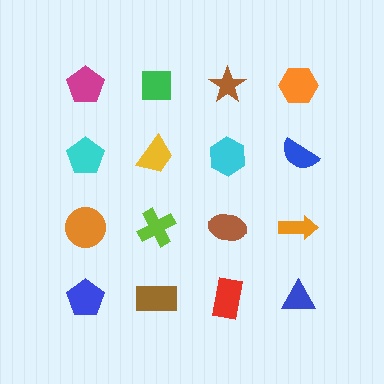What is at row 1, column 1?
A magenta pentagon.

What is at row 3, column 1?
An orange circle.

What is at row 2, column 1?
A cyan pentagon.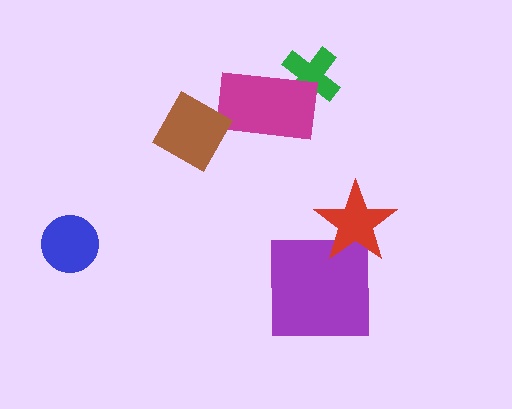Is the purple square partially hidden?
Yes, it is partially covered by another shape.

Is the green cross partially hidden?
Yes, it is partially covered by another shape.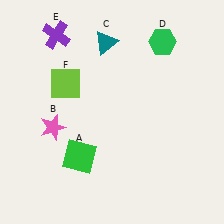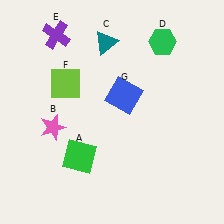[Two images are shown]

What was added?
A blue square (G) was added in Image 2.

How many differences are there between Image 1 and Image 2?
There is 1 difference between the two images.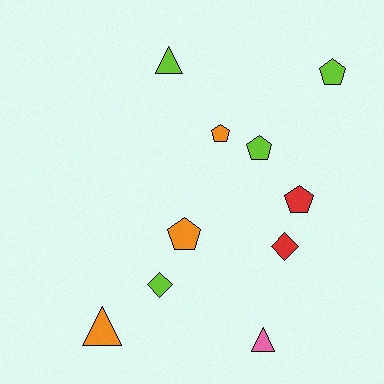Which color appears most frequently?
Lime, with 4 objects.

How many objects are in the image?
There are 10 objects.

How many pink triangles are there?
There is 1 pink triangle.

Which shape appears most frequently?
Pentagon, with 5 objects.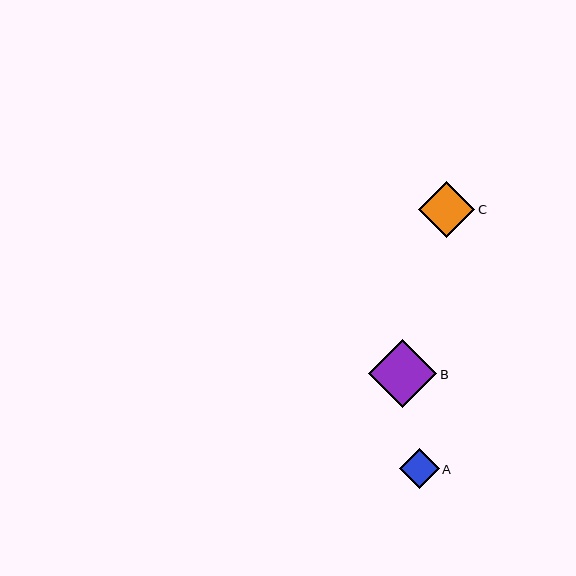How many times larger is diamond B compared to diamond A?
Diamond B is approximately 1.7 times the size of diamond A.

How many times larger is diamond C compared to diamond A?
Diamond C is approximately 1.4 times the size of diamond A.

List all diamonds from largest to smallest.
From largest to smallest: B, C, A.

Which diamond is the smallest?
Diamond A is the smallest with a size of approximately 40 pixels.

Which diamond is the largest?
Diamond B is the largest with a size of approximately 68 pixels.